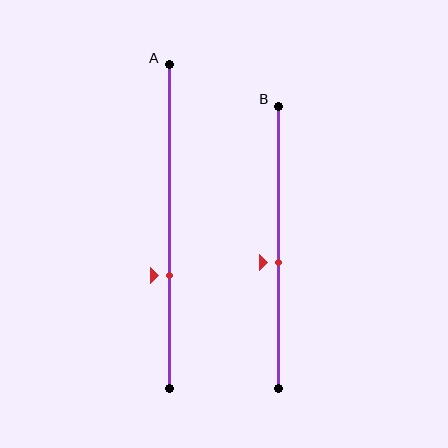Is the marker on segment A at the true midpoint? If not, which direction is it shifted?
No, the marker on segment A is shifted downward by about 15% of the segment length.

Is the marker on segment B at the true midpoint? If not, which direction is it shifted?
No, the marker on segment B is shifted downward by about 6% of the segment length.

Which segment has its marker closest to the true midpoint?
Segment B has its marker closest to the true midpoint.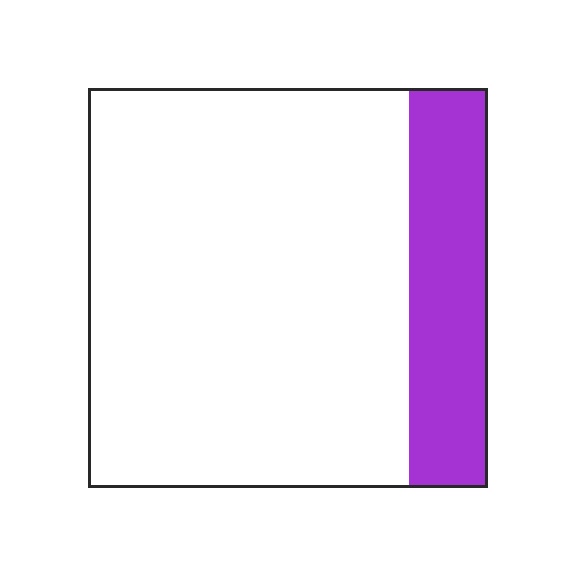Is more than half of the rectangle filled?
No.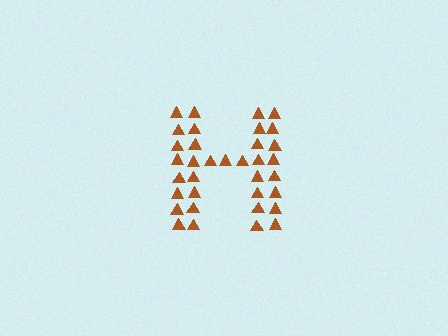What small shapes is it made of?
It is made of small triangles.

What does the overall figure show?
The overall figure shows the letter H.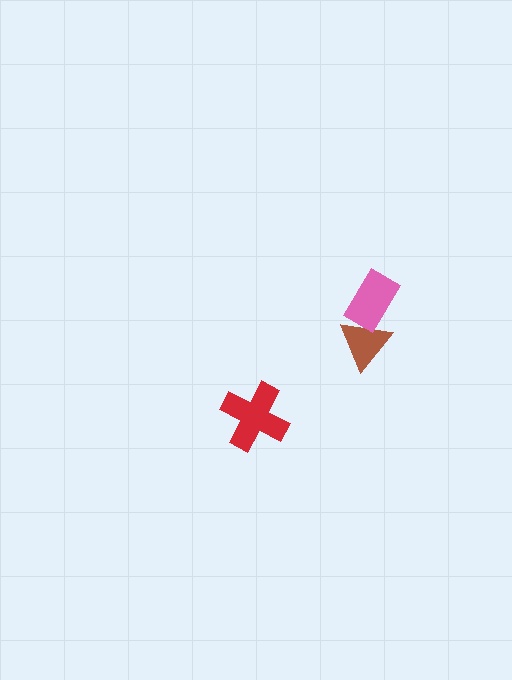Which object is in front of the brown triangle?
The pink rectangle is in front of the brown triangle.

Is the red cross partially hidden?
No, no other shape covers it.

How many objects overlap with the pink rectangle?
1 object overlaps with the pink rectangle.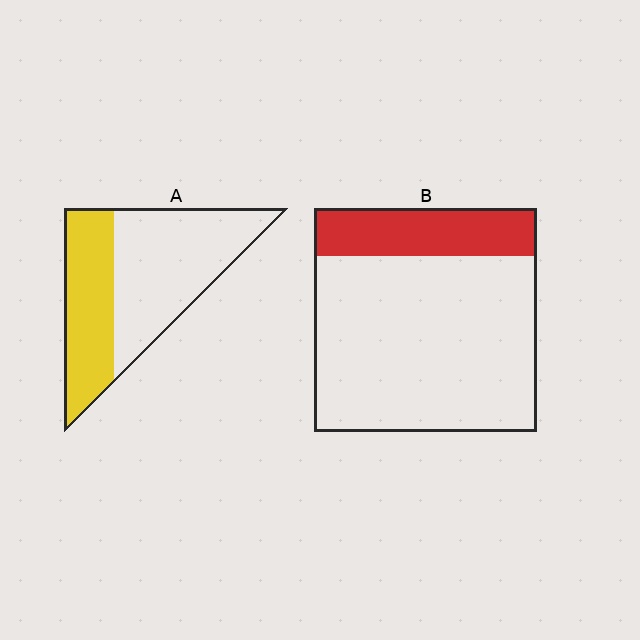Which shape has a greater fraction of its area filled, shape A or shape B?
Shape A.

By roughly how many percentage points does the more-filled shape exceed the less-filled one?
By roughly 20 percentage points (A over B).